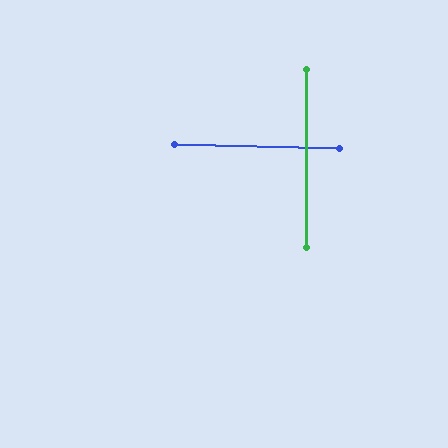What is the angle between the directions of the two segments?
Approximately 89 degrees.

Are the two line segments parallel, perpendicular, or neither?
Perpendicular — they meet at approximately 89°.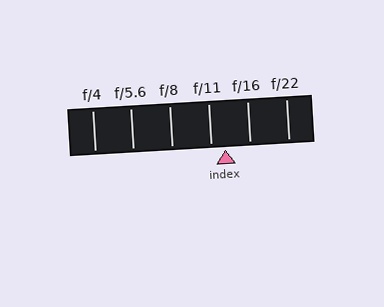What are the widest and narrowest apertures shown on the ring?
The widest aperture shown is f/4 and the narrowest is f/22.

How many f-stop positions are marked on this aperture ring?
There are 6 f-stop positions marked.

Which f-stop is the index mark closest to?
The index mark is closest to f/11.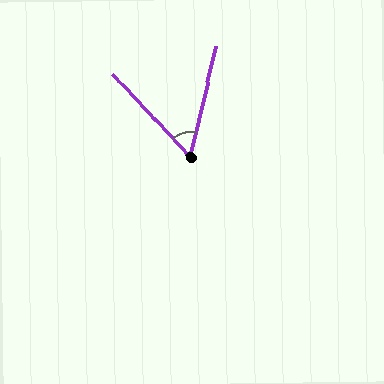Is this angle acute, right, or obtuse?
It is acute.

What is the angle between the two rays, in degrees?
Approximately 56 degrees.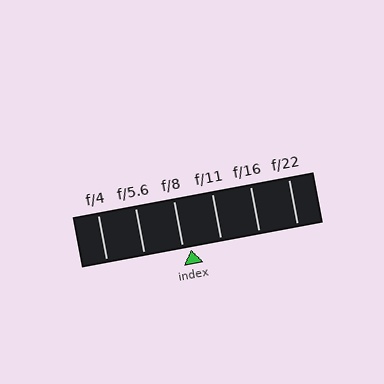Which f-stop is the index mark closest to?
The index mark is closest to f/8.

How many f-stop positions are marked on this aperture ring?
There are 6 f-stop positions marked.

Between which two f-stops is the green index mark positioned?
The index mark is between f/8 and f/11.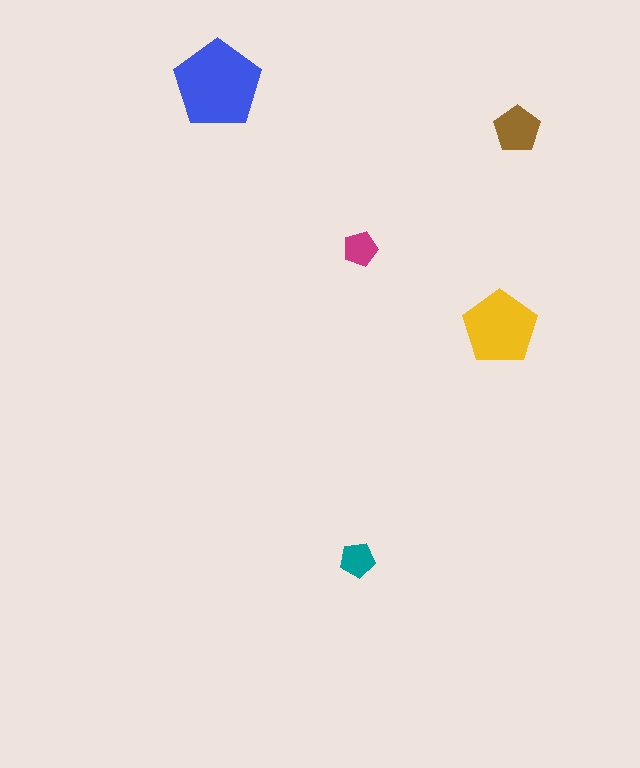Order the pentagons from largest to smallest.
the blue one, the yellow one, the brown one, the teal one, the magenta one.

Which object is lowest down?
The teal pentagon is bottommost.